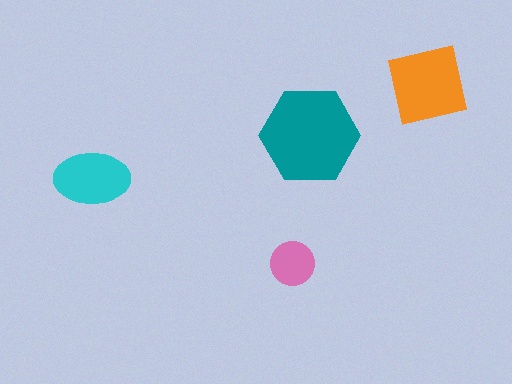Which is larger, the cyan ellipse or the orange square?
The orange square.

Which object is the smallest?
The pink circle.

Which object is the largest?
The teal hexagon.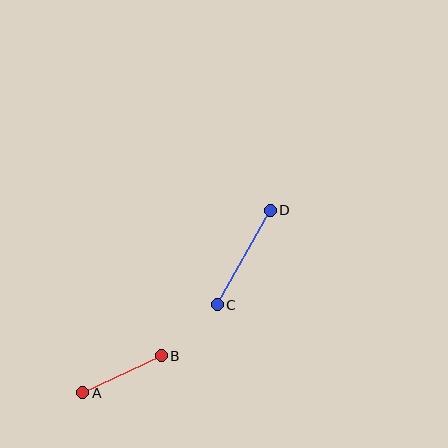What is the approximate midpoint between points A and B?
The midpoint is at approximately (122, 374) pixels.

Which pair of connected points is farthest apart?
Points C and D are farthest apart.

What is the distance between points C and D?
The distance is approximately 108 pixels.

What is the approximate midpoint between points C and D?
The midpoint is at approximately (244, 258) pixels.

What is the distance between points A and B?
The distance is approximately 86 pixels.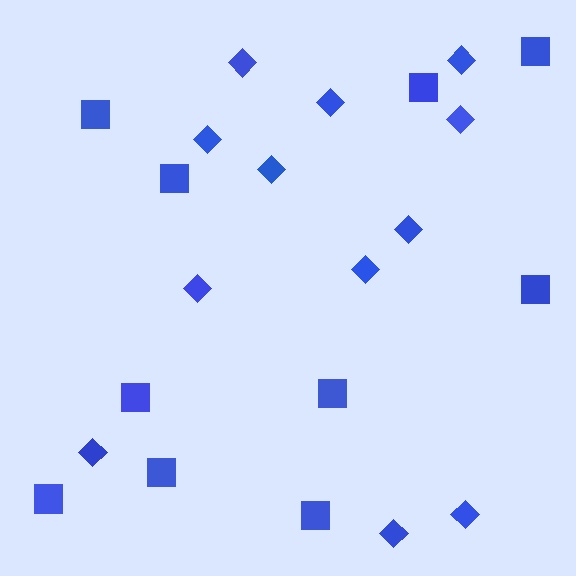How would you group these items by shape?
There are 2 groups: one group of diamonds (12) and one group of squares (10).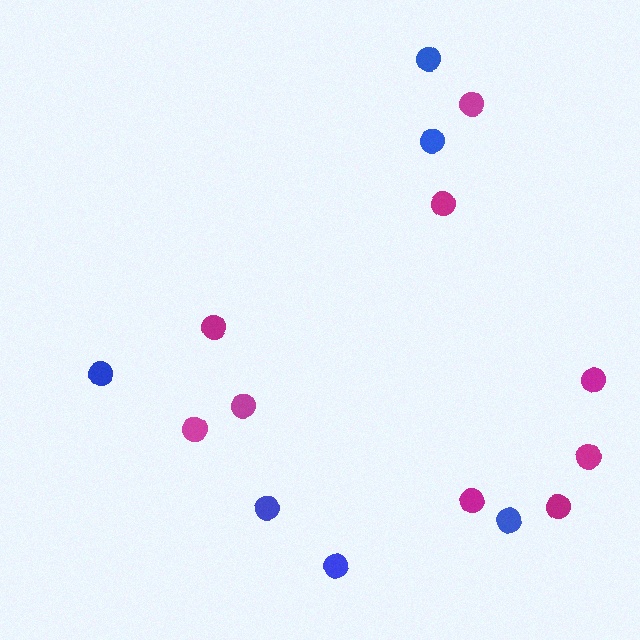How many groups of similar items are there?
There are 2 groups: one group of magenta circles (9) and one group of blue circles (6).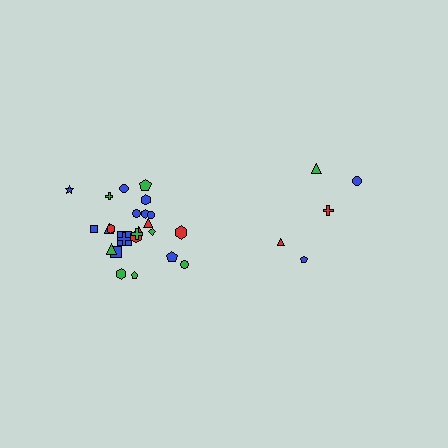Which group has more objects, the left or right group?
The left group.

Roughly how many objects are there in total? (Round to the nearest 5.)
Roughly 30 objects in total.